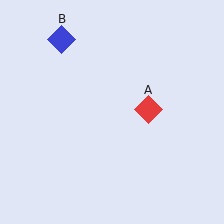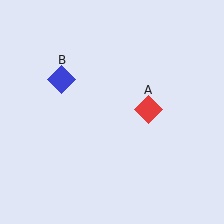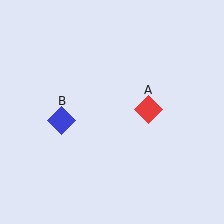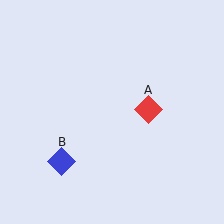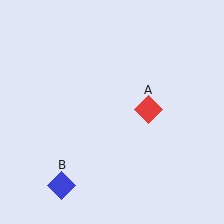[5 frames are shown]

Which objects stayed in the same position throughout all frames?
Red diamond (object A) remained stationary.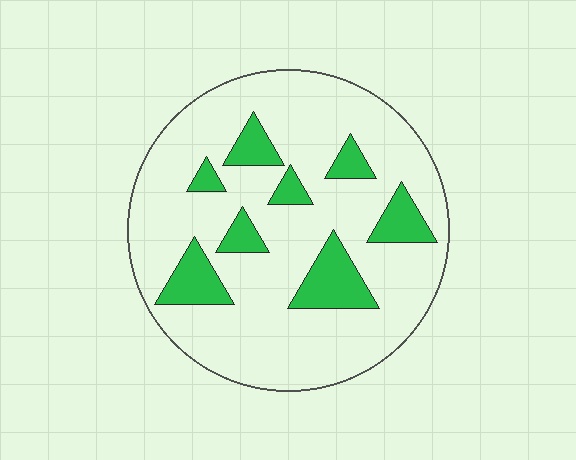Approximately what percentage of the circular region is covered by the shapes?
Approximately 20%.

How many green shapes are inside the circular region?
8.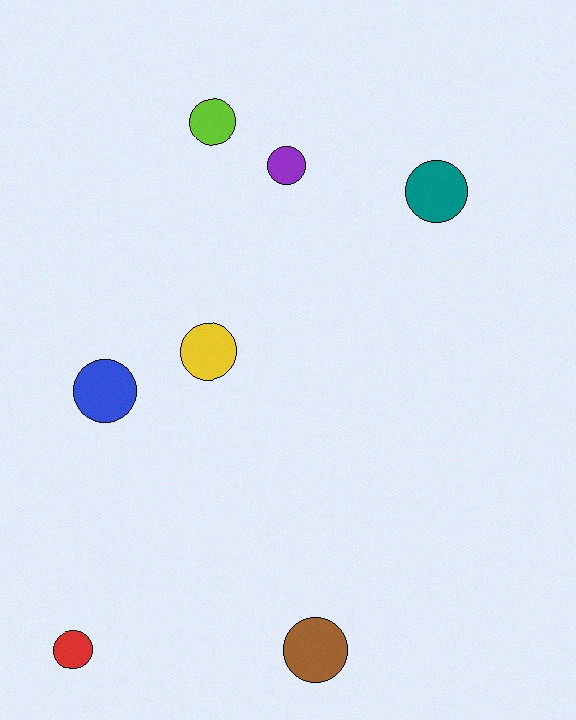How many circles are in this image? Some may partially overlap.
There are 7 circles.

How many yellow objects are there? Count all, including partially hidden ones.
There is 1 yellow object.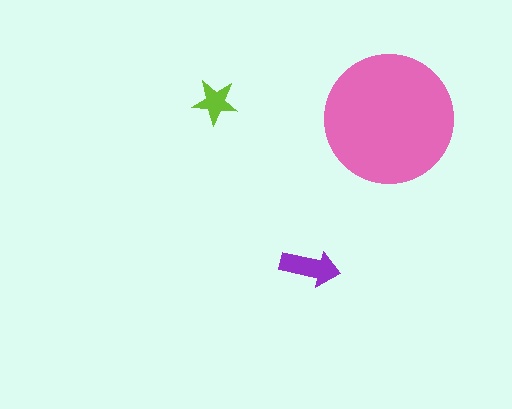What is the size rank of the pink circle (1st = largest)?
1st.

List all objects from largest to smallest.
The pink circle, the purple arrow, the lime star.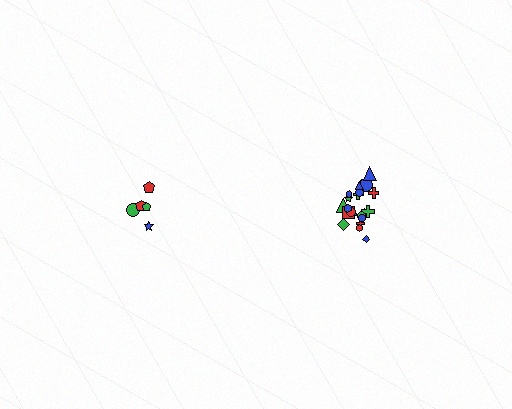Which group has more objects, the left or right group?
The right group.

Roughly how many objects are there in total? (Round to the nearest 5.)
Roughly 25 objects in total.